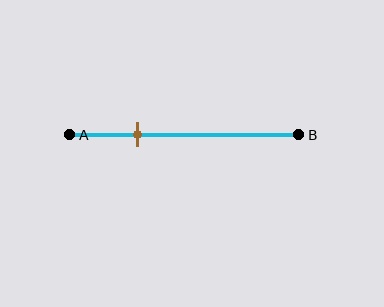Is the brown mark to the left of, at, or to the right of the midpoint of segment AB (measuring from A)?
The brown mark is to the left of the midpoint of segment AB.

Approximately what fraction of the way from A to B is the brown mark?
The brown mark is approximately 30% of the way from A to B.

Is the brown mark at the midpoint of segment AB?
No, the mark is at about 30% from A, not at the 50% midpoint.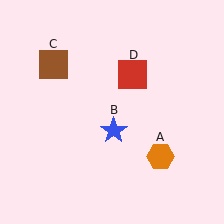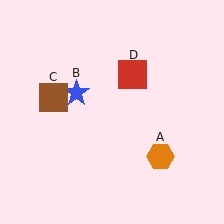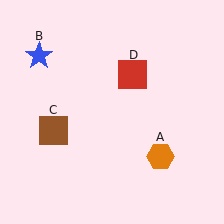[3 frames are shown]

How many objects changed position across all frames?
2 objects changed position: blue star (object B), brown square (object C).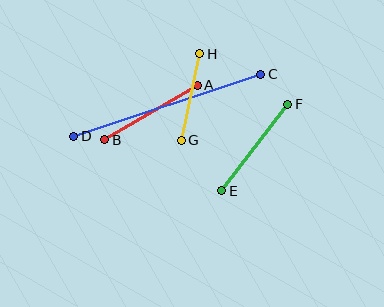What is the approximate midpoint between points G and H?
The midpoint is at approximately (190, 97) pixels.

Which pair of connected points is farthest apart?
Points C and D are farthest apart.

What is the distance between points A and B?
The distance is approximately 107 pixels.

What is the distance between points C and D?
The distance is approximately 197 pixels.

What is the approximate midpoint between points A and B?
The midpoint is at approximately (151, 112) pixels.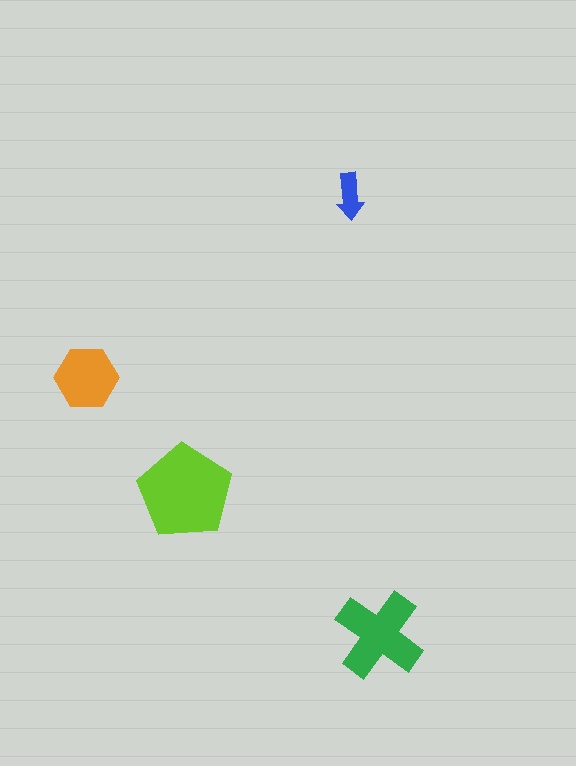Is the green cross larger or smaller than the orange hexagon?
Larger.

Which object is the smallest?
The blue arrow.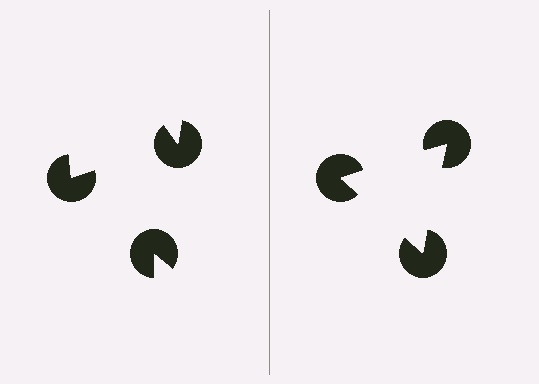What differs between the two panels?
The pac-man discs are positioned identically on both sides; only the wedge orientations differ. On the right they align to a triangle; on the left they are misaligned.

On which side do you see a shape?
An illusory triangle appears on the right side. On the left side the wedge cuts are rotated, so no coherent shape forms.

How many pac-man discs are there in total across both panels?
6 — 3 on each side.